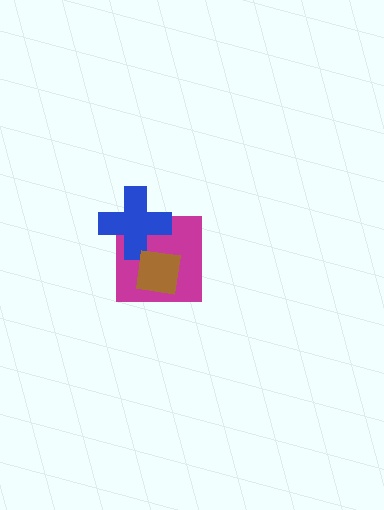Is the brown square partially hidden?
No, no other shape covers it.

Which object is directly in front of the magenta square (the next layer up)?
The blue cross is directly in front of the magenta square.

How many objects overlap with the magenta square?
2 objects overlap with the magenta square.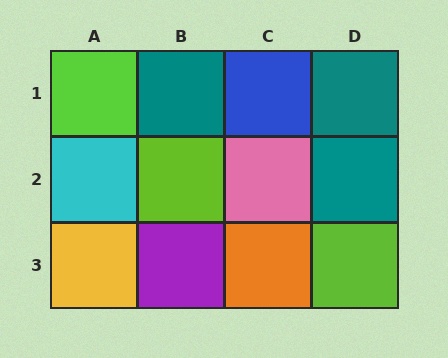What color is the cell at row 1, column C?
Blue.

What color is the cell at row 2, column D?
Teal.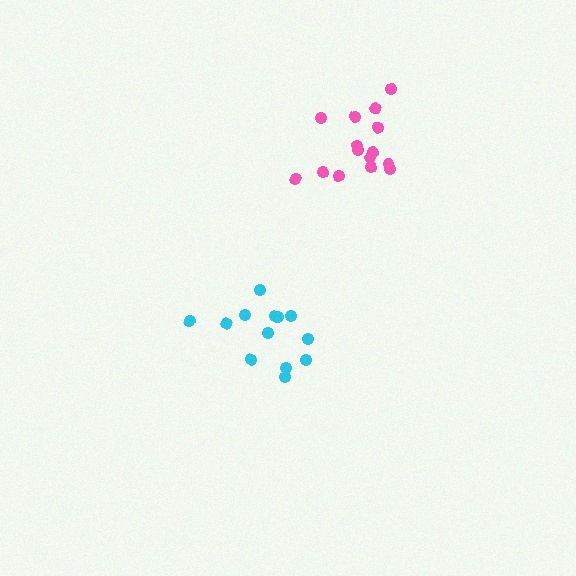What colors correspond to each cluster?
The clusters are colored: pink, cyan.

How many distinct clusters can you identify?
There are 2 distinct clusters.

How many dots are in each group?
Group 1: 15 dots, Group 2: 13 dots (28 total).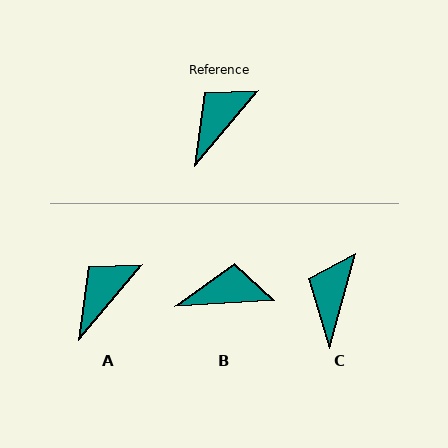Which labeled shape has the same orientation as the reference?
A.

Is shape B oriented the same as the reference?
No, it is off by about 46 degrees.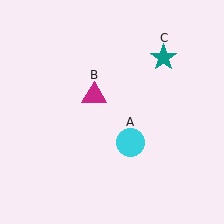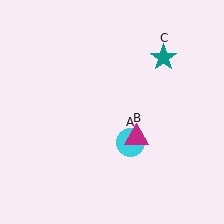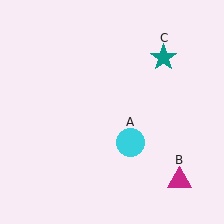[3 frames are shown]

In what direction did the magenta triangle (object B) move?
The magenta triangle (object B) moved down and to the right.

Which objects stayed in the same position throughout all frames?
Cyan circle (object A) and teal star (object C) remained stationary.